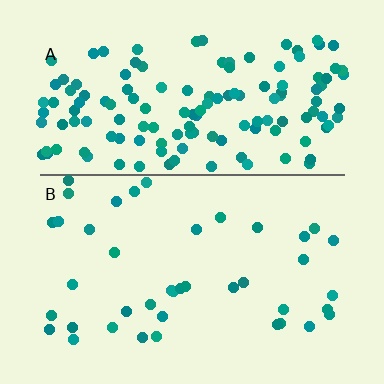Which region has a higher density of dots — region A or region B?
A (the top).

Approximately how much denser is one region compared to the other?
Approximately 3.5× — region A over region B.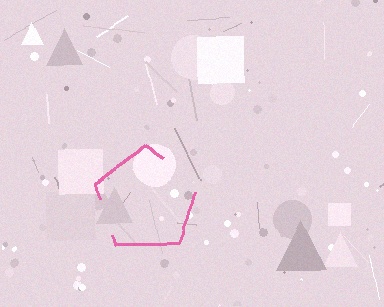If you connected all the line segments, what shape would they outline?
They would outline a pentagon.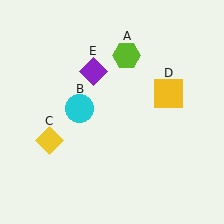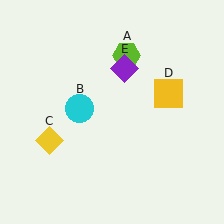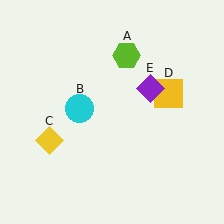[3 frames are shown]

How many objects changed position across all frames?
1 object changed position: purple diamond (object E).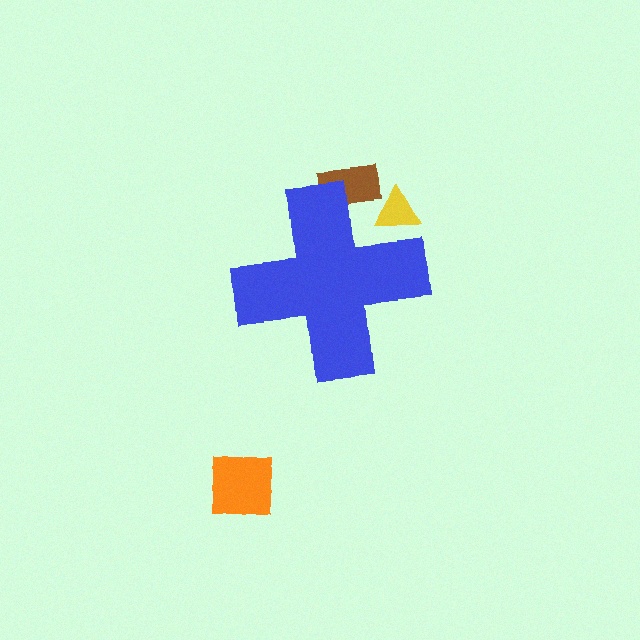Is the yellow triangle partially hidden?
Yes, the yellow triangle is partially hidden behind the blue cross.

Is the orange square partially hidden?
No, the orange square is fully visible.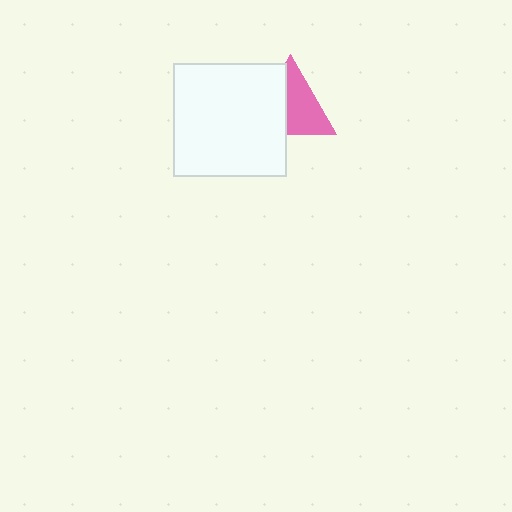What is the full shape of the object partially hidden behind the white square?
The partially hidden object is a pink triangle.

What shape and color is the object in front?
The object in front is a white square.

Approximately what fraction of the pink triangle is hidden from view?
Roughly 44% of the pink triangle is hidden behind the white square.